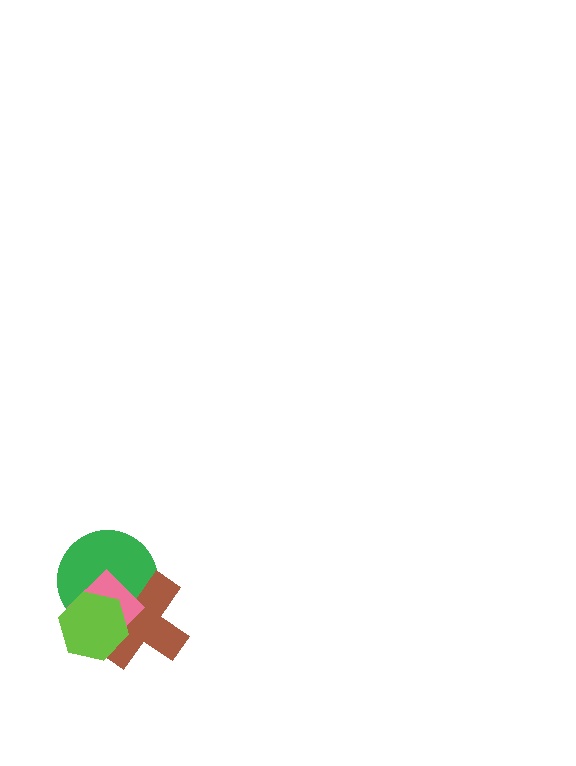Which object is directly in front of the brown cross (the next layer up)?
The pink diamond is directly in front of the brown cross.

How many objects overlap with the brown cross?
3 objects overlap with the brown cross.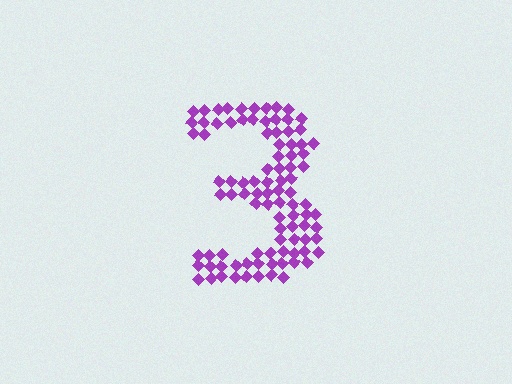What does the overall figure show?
The overall figure shows the digit 3.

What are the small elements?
The small elements are diamonds.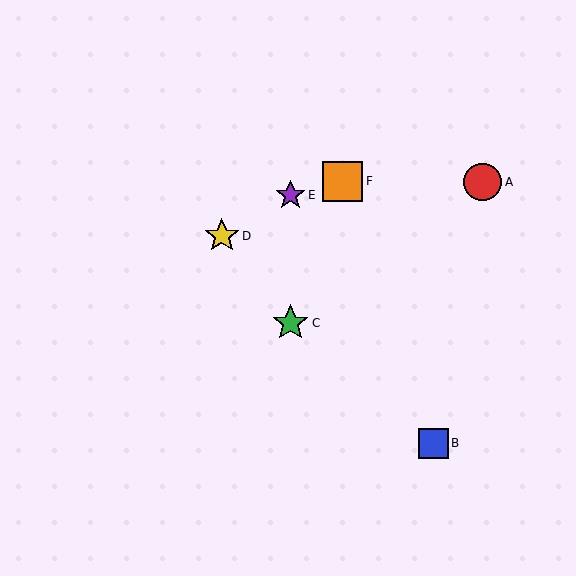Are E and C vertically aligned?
Yes, both are at x≈291.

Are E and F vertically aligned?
No, E is at x≈291 and F is at x≈343.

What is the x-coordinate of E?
Object E is at x≈291.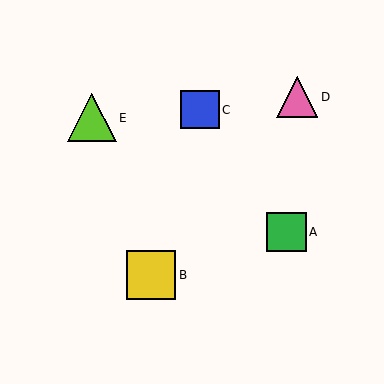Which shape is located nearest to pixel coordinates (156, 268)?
The yellow square (labeled B) at (151, 275) is nearest to that location.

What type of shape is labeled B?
Shape B is a yellow square.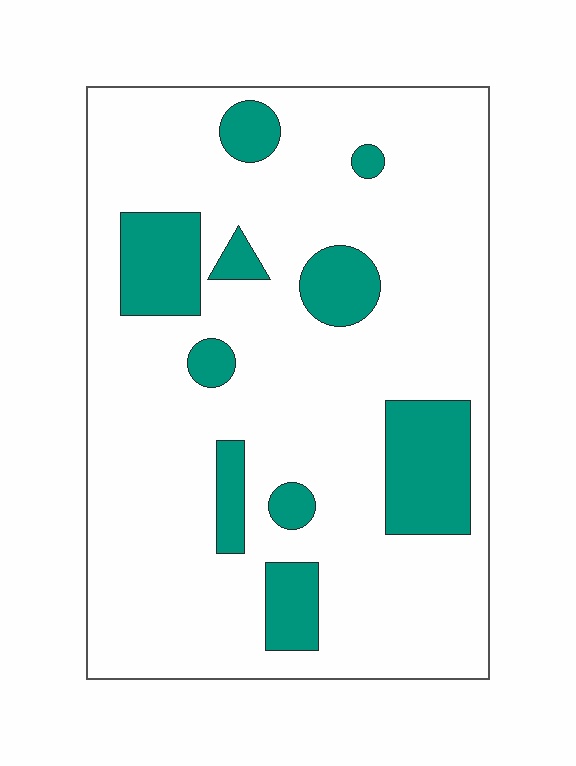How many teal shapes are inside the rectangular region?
10.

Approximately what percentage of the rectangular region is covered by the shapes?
Approximately 20%.